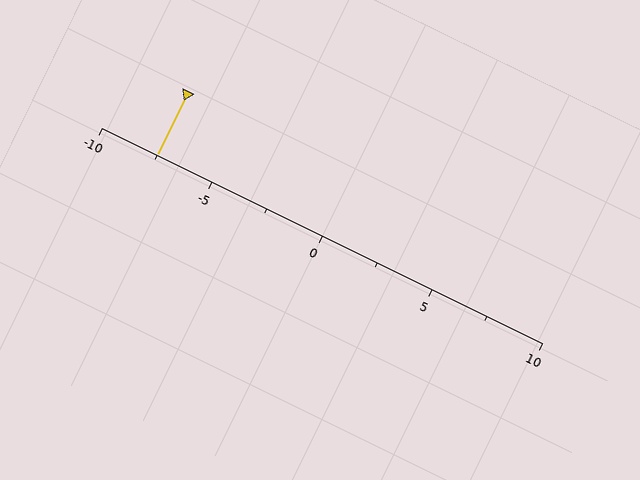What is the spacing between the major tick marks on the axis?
The major ticks are spaced 5 apart.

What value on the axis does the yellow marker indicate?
The marker indicates approximately -7.5.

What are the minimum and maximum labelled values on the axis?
The axis runs from -10 to 10.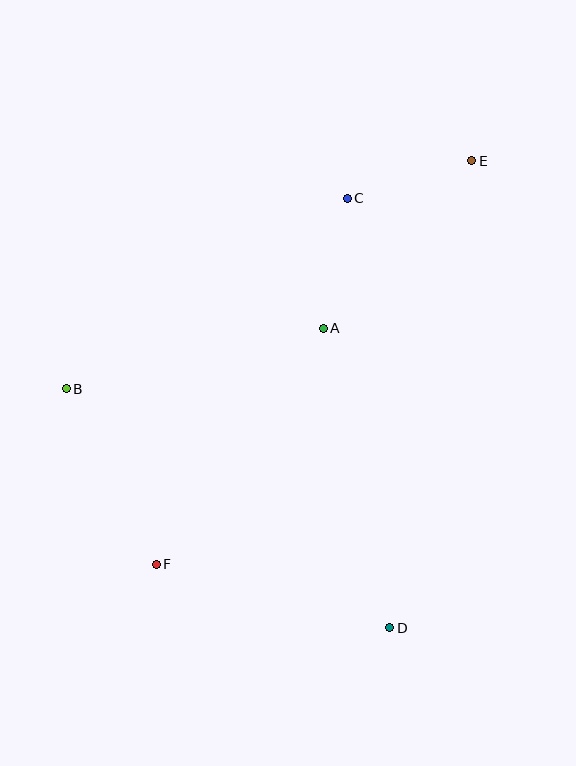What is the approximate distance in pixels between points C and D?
The distance between C and D is approximately 431 pixels.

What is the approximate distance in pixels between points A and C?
The distance between A and C is approximately 132 pixels.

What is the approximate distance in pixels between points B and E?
The distance between B and E is approximately 465 pixels.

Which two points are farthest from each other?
Points E and F are farthest from each other.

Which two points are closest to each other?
Points C and E are closest to each other.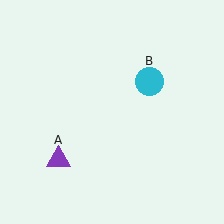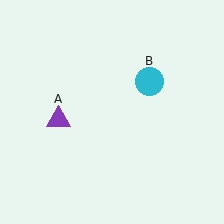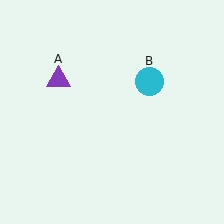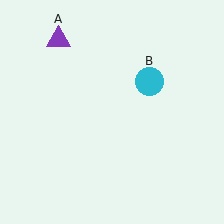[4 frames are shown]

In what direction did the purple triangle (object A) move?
The purple triangle (object A) moved up.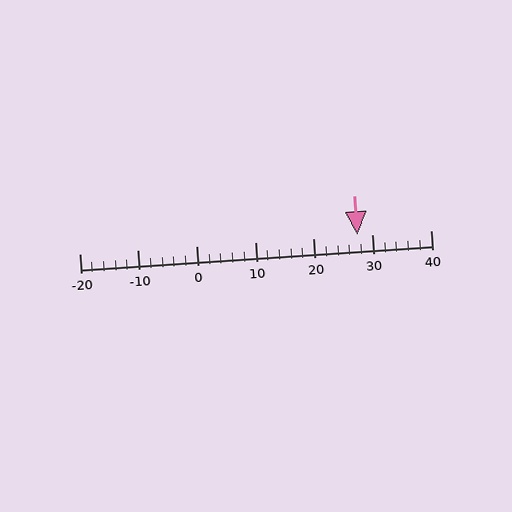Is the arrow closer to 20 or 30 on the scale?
The arrow is closer to 30.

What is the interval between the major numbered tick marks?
The major tick marks are spaced 10 units apart.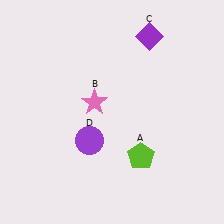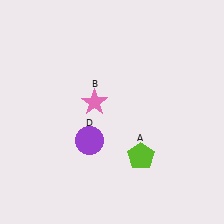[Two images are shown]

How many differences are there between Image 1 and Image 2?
There is 1 difference between the two images.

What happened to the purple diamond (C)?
The purple diamond (C) was removed in Image 2. It was in the top-right area of Image 1.